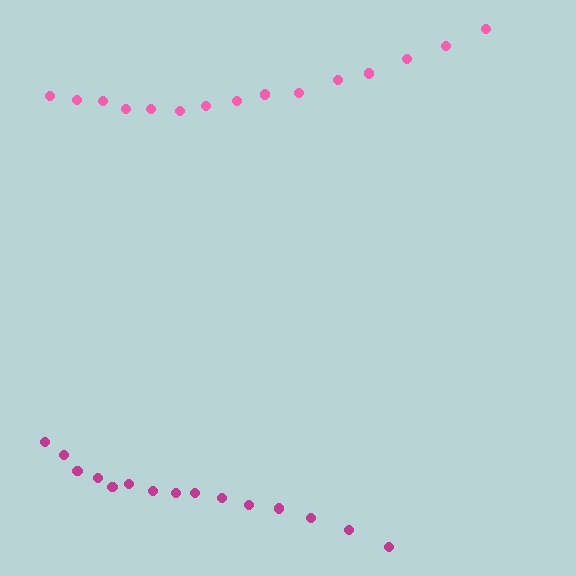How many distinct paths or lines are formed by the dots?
There are 2 distinct paths.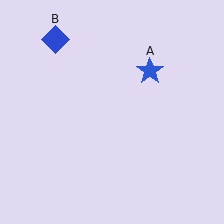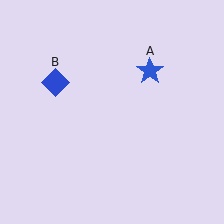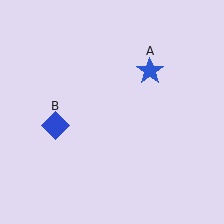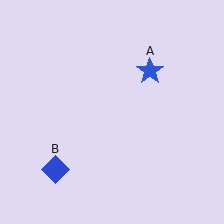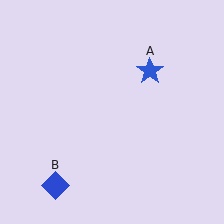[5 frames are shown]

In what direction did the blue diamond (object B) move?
The blue diamond (object B) moved down.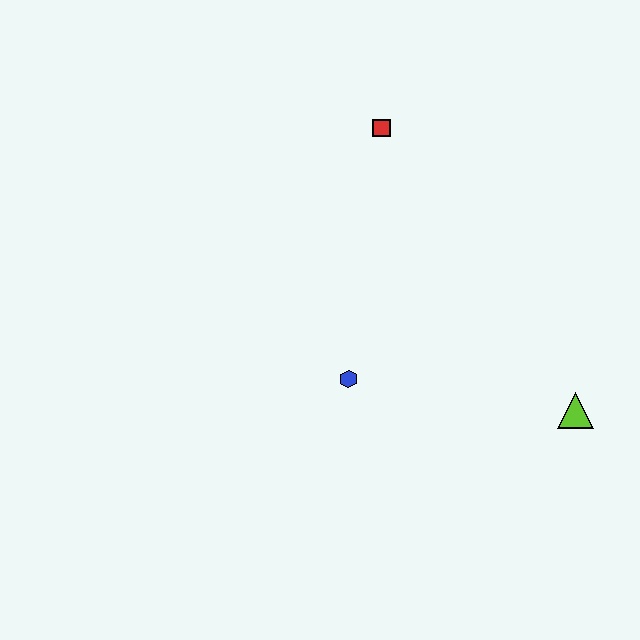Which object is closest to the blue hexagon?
The lime triangle is closest to the blue hexagon.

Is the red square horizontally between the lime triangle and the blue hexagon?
Yes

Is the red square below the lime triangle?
No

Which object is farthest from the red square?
The lime triangle is farthest from the red square.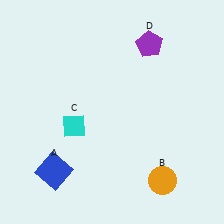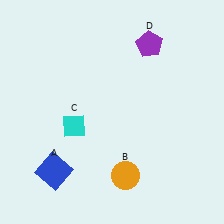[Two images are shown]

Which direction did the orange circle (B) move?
The orange circle (B) moved left.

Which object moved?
The orange circle (B) moved left.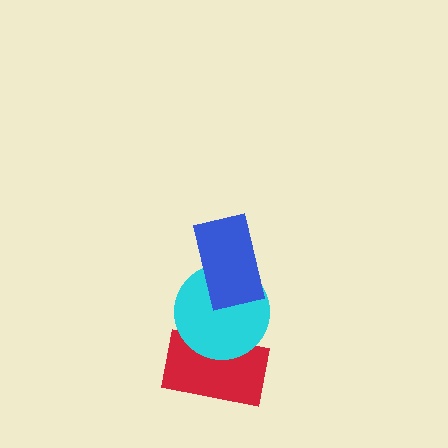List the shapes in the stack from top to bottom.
From top to bottom: the blue rectangle, the cyan circle, the red rectangle.